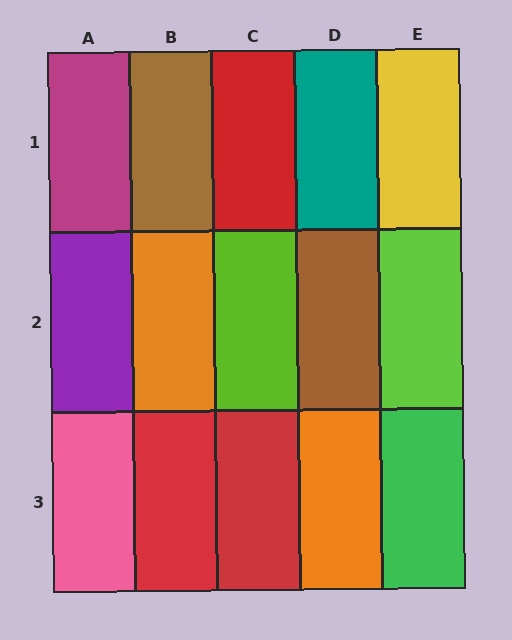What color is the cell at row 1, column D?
Teal.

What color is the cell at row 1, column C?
Red.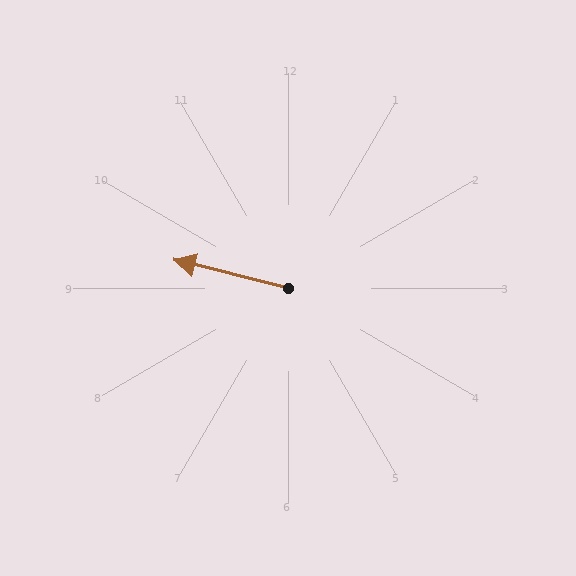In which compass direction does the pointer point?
West.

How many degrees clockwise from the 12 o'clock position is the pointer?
Approximately 284 degrees.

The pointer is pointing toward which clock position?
Roughly 9 o'clock.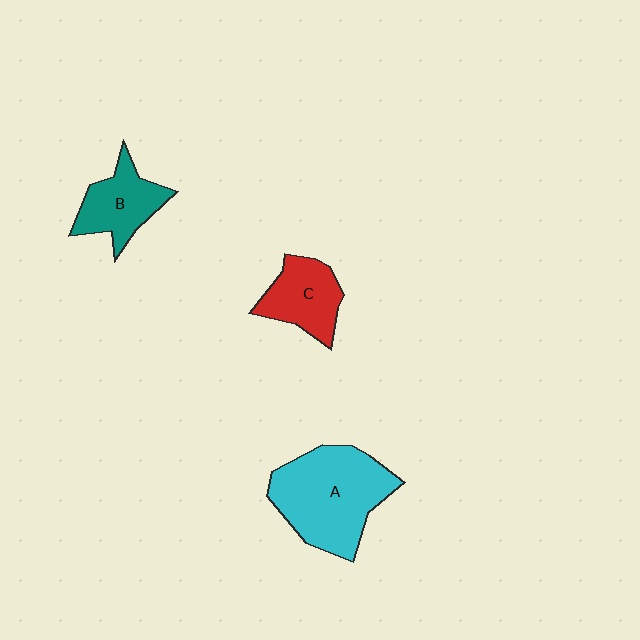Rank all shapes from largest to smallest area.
From largest to smallest: A (cyan), B (teal), C (red).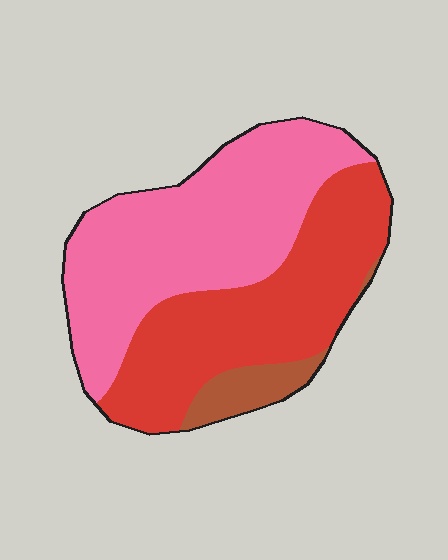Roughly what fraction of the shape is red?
Red covers 42% of the shape.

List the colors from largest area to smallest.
From largest to smallest: pink, red, brown.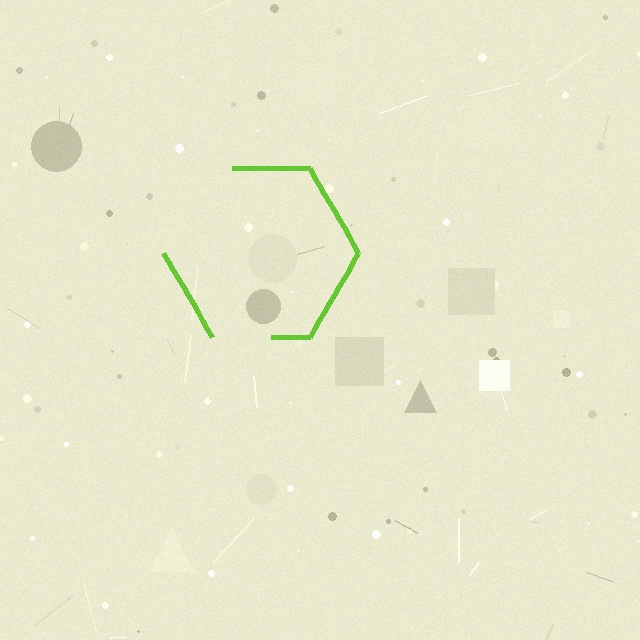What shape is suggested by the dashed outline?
The dashed outline suggests a hexagon.